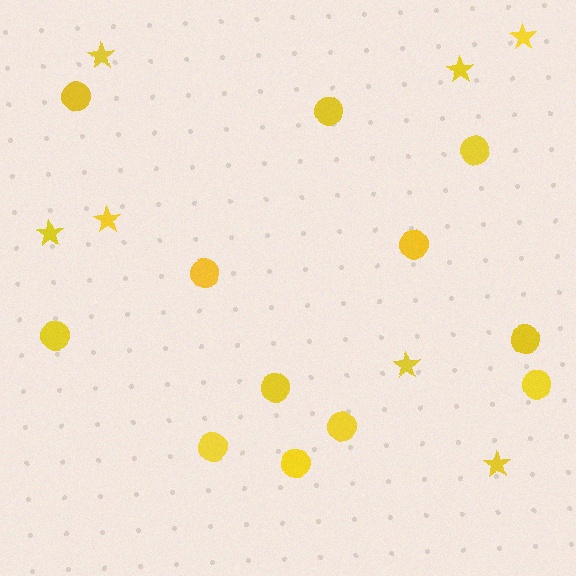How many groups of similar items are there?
There are 2 groups: one group of circles (12) and one group of stars (7).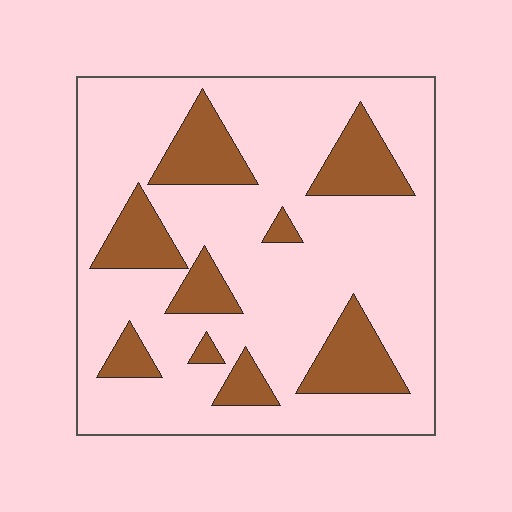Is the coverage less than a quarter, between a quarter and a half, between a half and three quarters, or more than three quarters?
Less than a quarter.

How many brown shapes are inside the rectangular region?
9.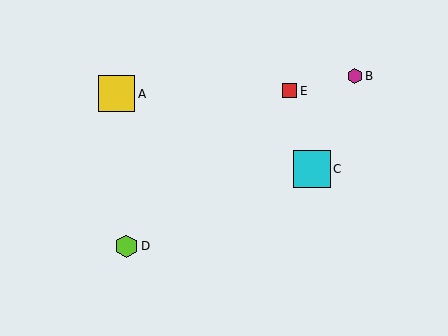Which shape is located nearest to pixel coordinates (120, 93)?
The yellow square (labeled A) at (116, 94) is nearest to that location.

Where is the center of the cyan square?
The center of the cyan square is at (312, 169).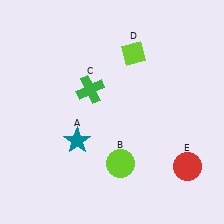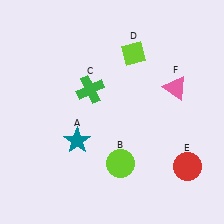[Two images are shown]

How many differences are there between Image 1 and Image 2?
There is 1 difference between the two images.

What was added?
A pink triangle (F) was added in Image 2.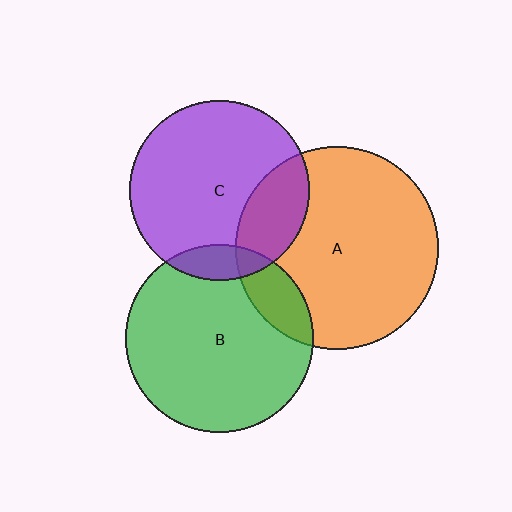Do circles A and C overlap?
Yes.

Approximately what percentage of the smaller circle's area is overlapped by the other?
Approximately 25%.